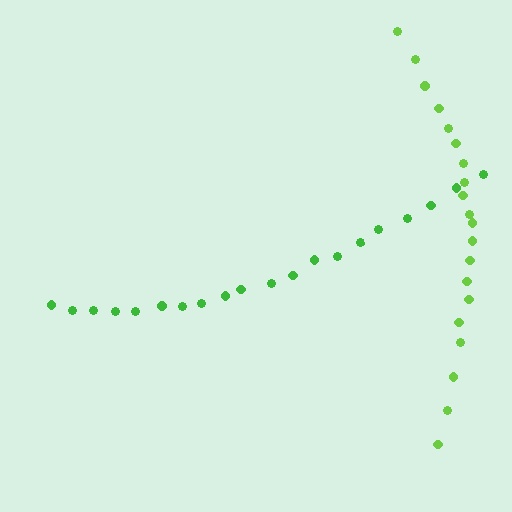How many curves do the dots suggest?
There are 2 distinct paths.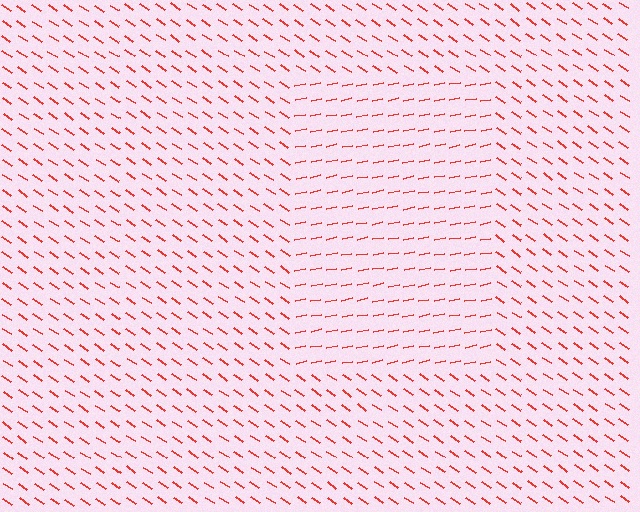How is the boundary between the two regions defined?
The boundary is defined purely by a change in line orientation (approximately 45 degrees difference). All lines are the same color and thickness.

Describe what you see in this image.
The image is filled with small red line segments. A rectangle region in the image has lines oriented differently from the surrounding lines, creating a visible texture boundary.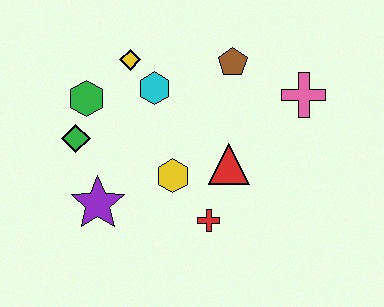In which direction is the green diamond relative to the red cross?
The green diamond is to the left of the red cross.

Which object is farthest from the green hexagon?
The pink cross is farthest from the green hexagon.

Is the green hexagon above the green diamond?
Yes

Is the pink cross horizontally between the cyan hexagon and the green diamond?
No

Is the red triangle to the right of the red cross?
Yes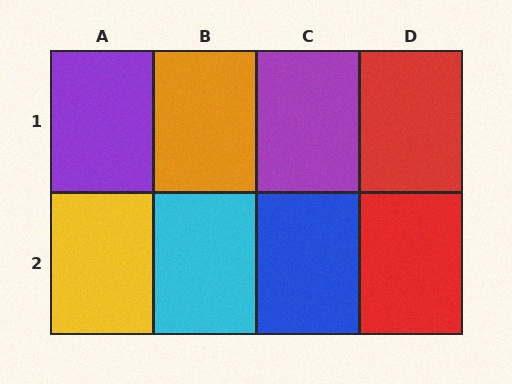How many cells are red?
2 cells are red.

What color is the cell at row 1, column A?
Purple.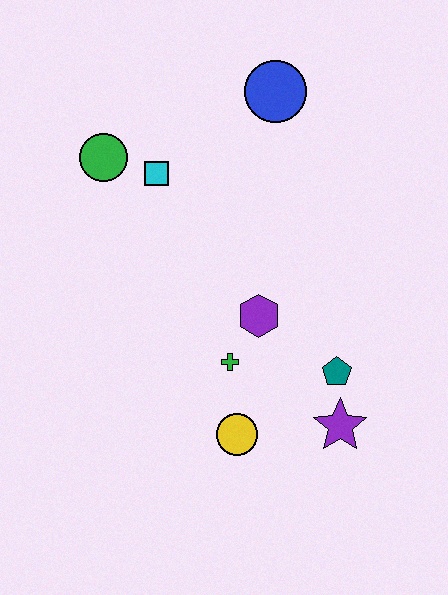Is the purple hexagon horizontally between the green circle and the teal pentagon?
Yes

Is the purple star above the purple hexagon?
No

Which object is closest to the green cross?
The purple hexagon is closest to the green cross.